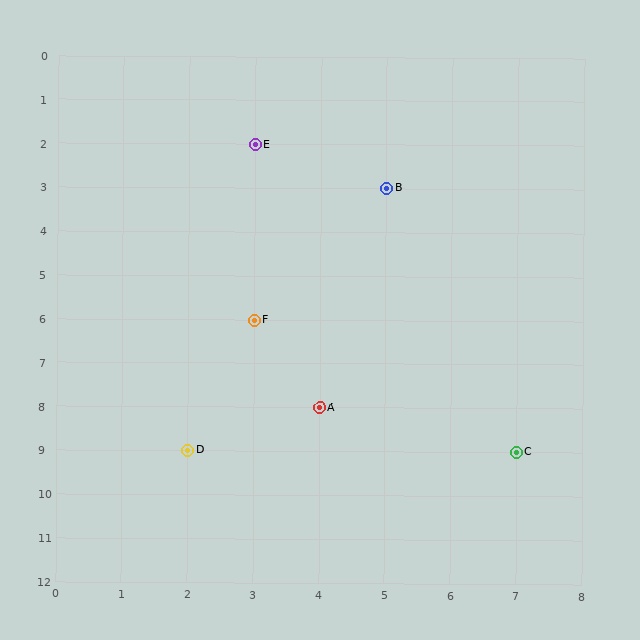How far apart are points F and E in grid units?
Points F and E are 4 rows apart.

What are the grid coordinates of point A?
Point A is at grid coordinates (4, 8).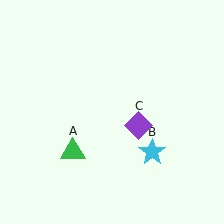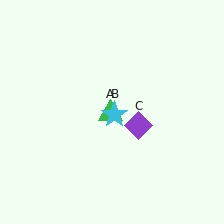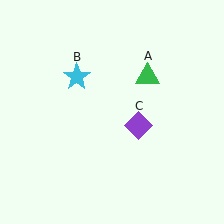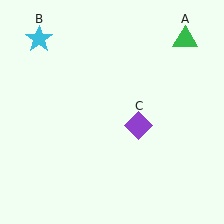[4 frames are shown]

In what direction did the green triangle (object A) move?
The green triangle (object A) moved up and to the right.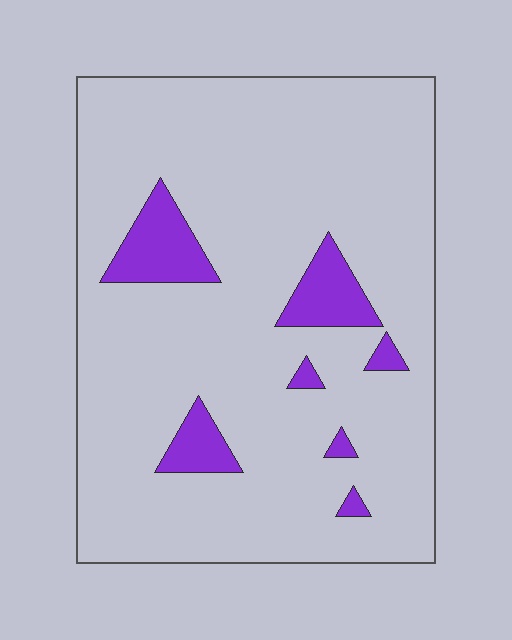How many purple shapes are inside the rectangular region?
7.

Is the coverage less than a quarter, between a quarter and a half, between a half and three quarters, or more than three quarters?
Less than a quarter.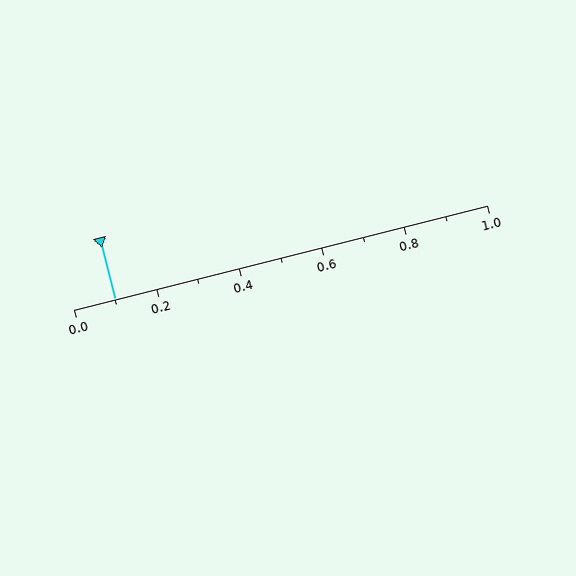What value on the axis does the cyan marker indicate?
The marker indicates approximately 0.1.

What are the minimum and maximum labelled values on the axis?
The axis runs from 0.0 to 1.0.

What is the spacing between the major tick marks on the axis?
The major ticks are spaced 0.2 apart.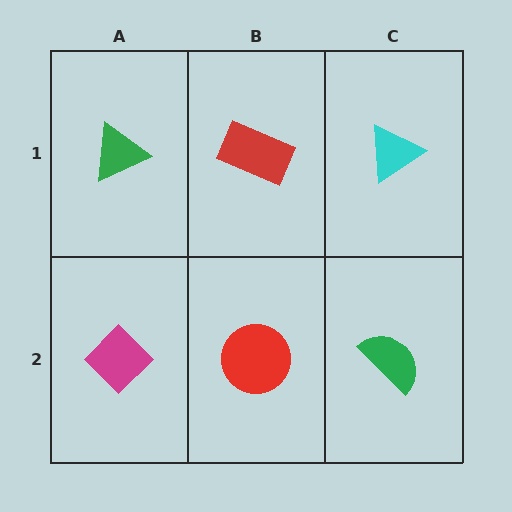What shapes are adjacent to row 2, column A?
A green triangle (row 1, column A), a red circle (row 2, column B).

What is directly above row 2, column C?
A cyan triangle.